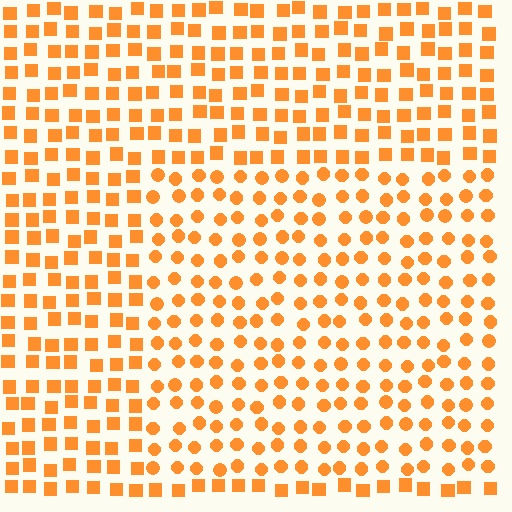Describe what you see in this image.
The image is filled with small orange elements arranged in a uniform grid. A rectangle-shaped region contains circles, while the surrounding area contains squares. The boundary is defined purely by the change in element shape.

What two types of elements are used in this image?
The image uses circles inside the rectangle region and squares outside it.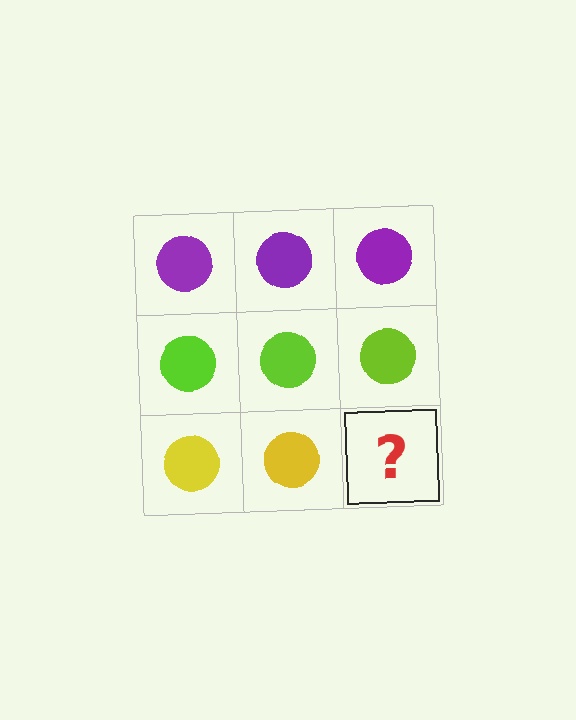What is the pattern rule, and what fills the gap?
The rule is that each row has a consistent color. The gap should be filled with a yellow circle.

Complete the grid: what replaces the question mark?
The question mark should be replaced with a yellow circle.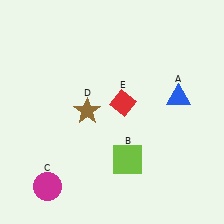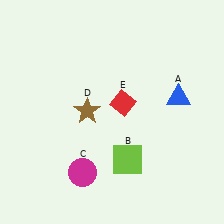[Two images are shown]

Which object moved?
The magenta circle (C) moved right.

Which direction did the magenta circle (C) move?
The magenta circle (C) moved right.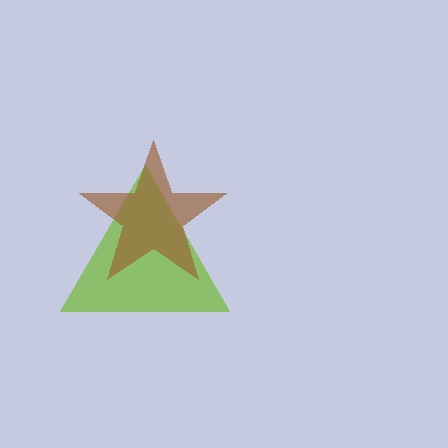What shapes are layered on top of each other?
The layered shapes are: a lime triangle, a brown star.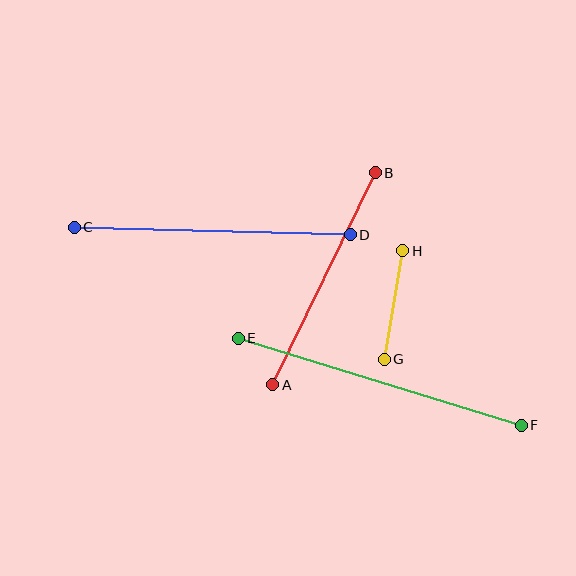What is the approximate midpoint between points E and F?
The midpoint is at approximately (380, 382) pixels.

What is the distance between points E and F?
The distance is approximately 296 pixels.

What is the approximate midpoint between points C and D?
The midpoint is at approximately (212, 231) pixels.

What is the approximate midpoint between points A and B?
The midpoint is at approximately (324, 279) pixels.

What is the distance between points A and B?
The distance is approximately 236 pixels.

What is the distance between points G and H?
The distance is approximately 110 pixels.